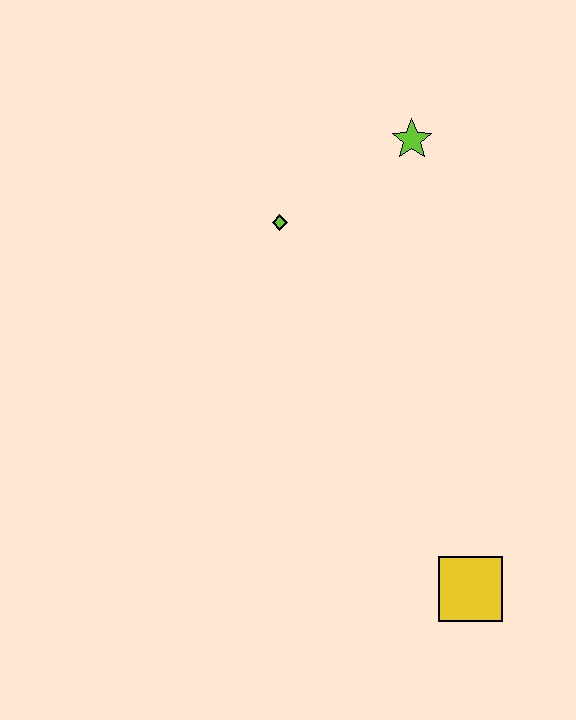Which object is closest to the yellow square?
The lime diamond is closest to the yellow square.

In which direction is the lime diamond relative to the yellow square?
The lime diamond is above the yellow square.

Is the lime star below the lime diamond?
No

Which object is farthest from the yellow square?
The lime star is farthest from the yellow square.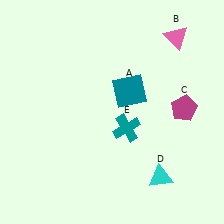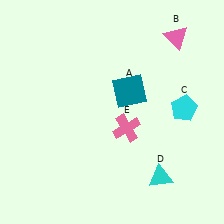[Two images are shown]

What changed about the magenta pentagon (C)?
In Image 1, C is magenta. In Image 2, it changed to cyan.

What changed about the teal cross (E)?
In Image 1, E is teal. In Image 2, it changed to pink.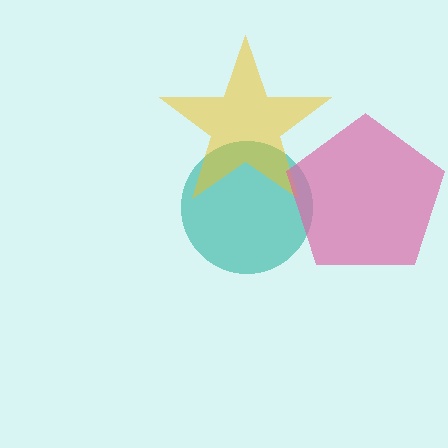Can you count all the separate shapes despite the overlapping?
Yes, there are 3 separate shapes.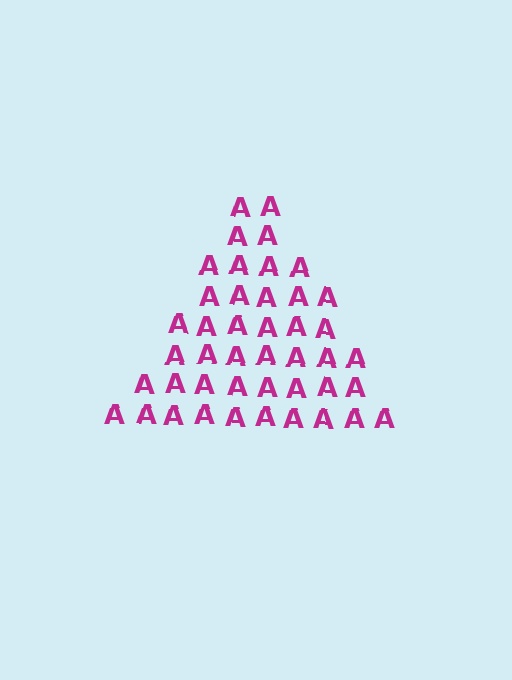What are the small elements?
The small elements are letter A's.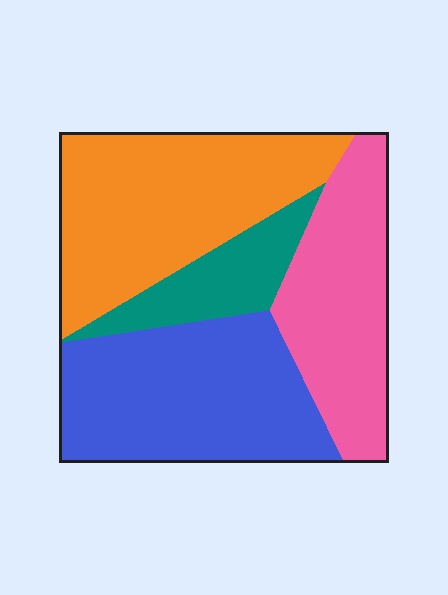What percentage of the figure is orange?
Orange takes up about one third (1/3) of the figure.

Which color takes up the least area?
Teal, at roughly 10%.